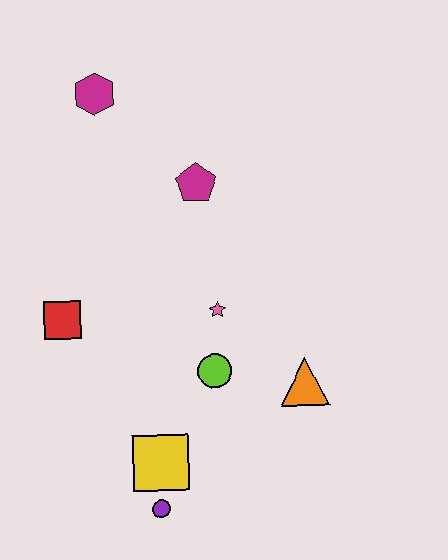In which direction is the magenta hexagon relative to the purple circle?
The magenta hexagon is above the purple circle.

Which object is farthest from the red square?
The orange triangle is farthest from the red square.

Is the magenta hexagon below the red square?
No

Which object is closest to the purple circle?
The yellow square is closest to the purple circle.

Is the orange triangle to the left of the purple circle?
No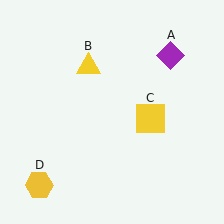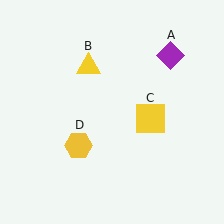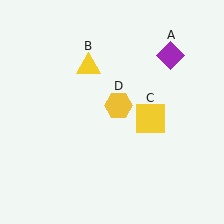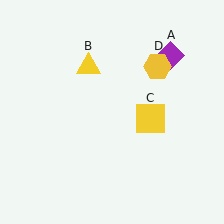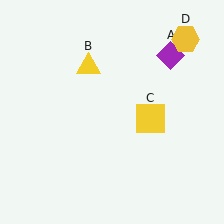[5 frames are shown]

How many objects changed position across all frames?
1 object changed position: yellow hexagon (object D).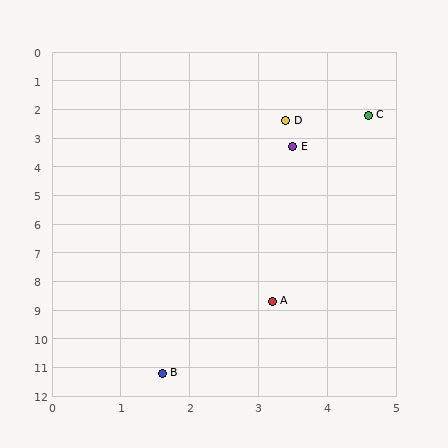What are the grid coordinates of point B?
Point B is at approximately (1.6, 11.2).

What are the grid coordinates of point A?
Point A is at approximately (3.2, 8.7).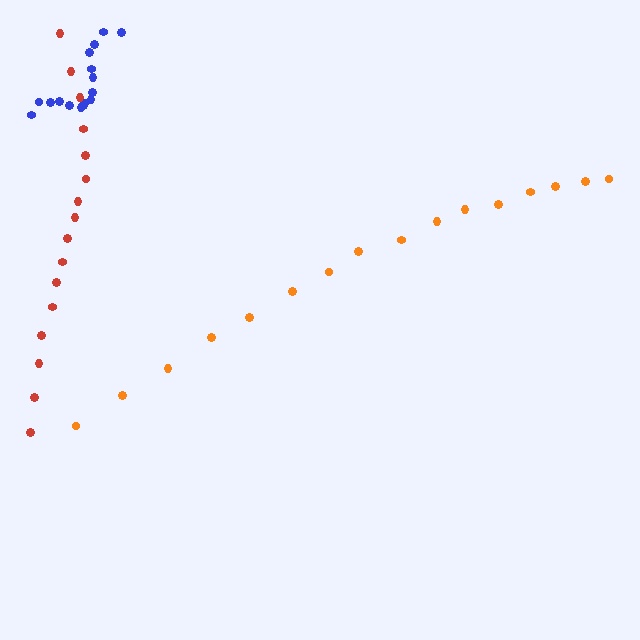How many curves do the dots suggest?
There are 3 distinct paths.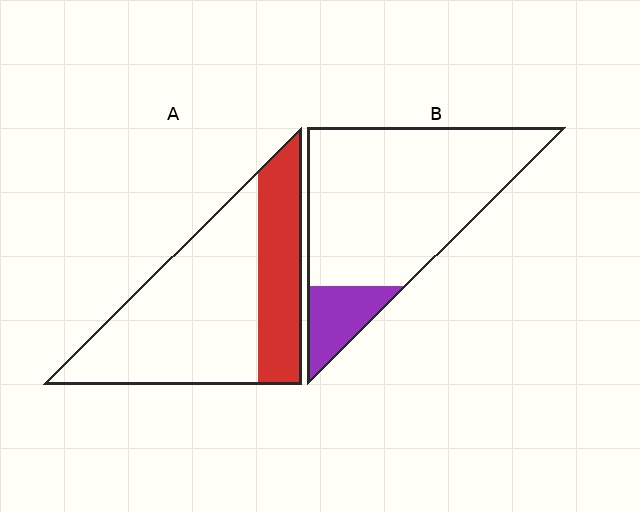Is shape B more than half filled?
No.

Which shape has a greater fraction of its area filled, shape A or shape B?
Shape A.